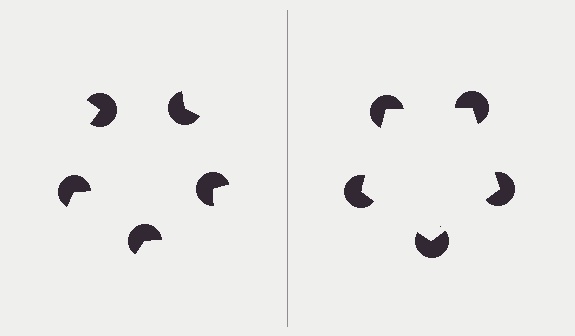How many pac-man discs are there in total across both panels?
10 — 5 on each side.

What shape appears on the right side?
An illusory pentagon.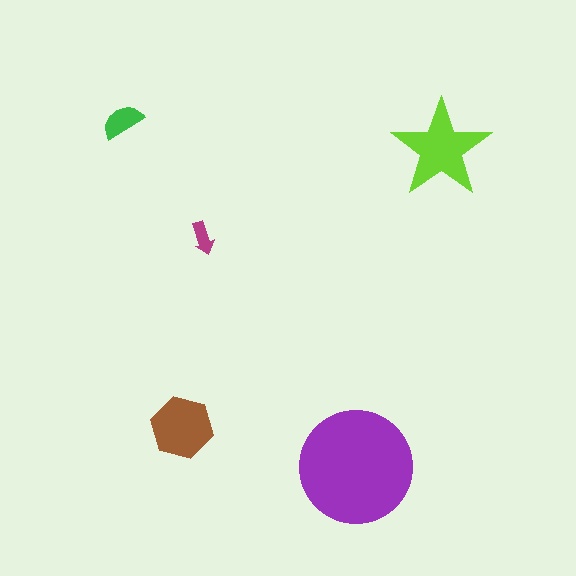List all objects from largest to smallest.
The purple circle, the lime star, the brown hexagon, the green semicircle, the magenta arrow.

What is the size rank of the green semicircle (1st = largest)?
4th.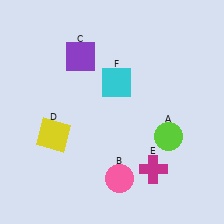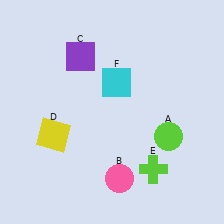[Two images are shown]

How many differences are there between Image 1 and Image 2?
There is 1 difference between the two images.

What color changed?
The cross (E) changed from magenta in Image 1 to lime in Image 2.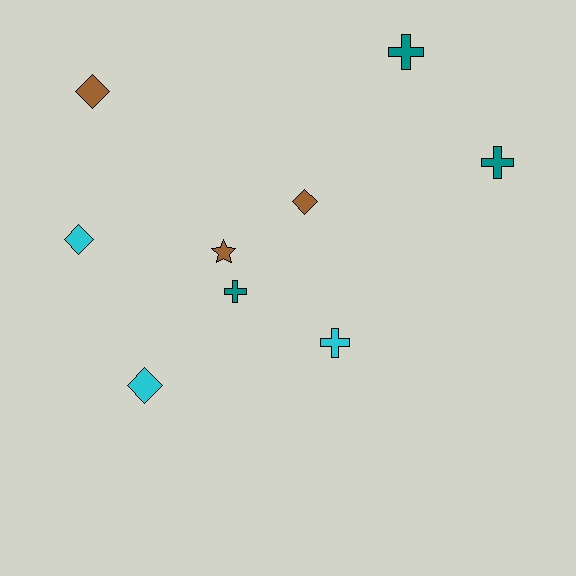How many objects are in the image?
There are 9 objects.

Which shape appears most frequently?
Cross, with 4 objects.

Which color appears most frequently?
Brown, with 3 objects.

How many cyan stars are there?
There are no cyan stars.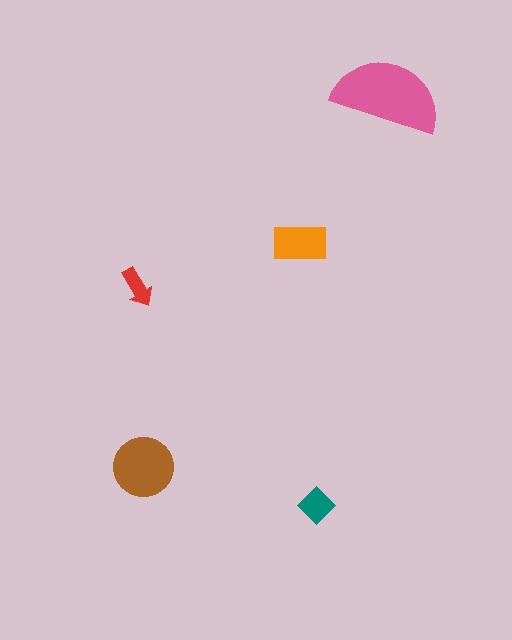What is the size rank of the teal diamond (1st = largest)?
4th.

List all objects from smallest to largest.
The red arrow, the teal diamond, the orange rectangle, the brown circle, the pink semicircle.